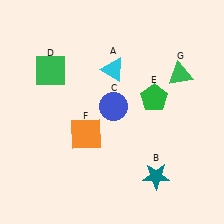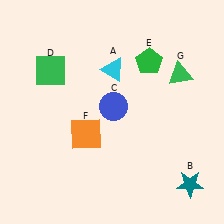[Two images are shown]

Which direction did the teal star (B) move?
The teal star (B) moved right.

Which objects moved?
The objects that moved are: the teal star (B), the green pentagon (E).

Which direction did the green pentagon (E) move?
The green pentagon (E) moved up.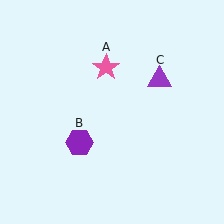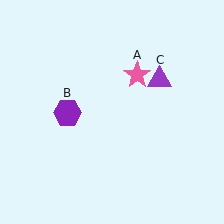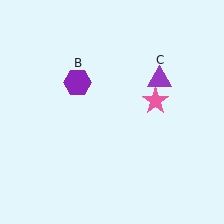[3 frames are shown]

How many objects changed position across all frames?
2 objects changed position: pink star (object A), purple hexagon (object B).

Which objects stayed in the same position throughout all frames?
Purple triangle (object C) remained stationary.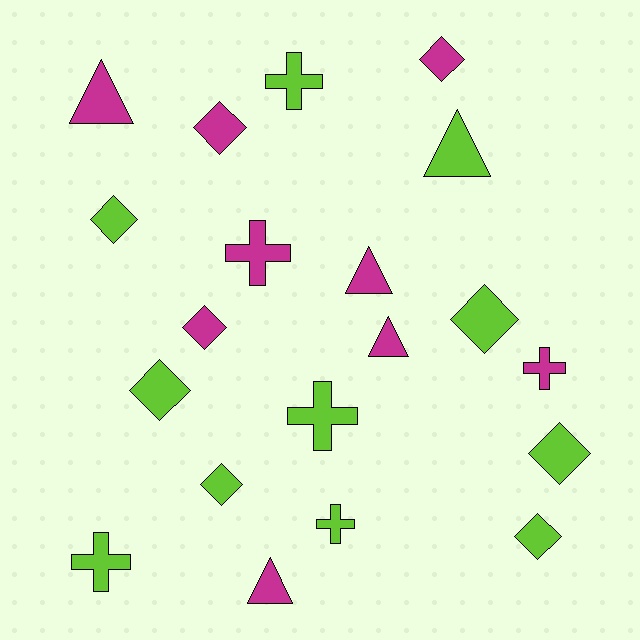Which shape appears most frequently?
Diamond, with 9 objects.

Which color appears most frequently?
Lime, with 11 objects.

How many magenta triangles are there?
There are 4 magenta triangles.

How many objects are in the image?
There are 20 objects.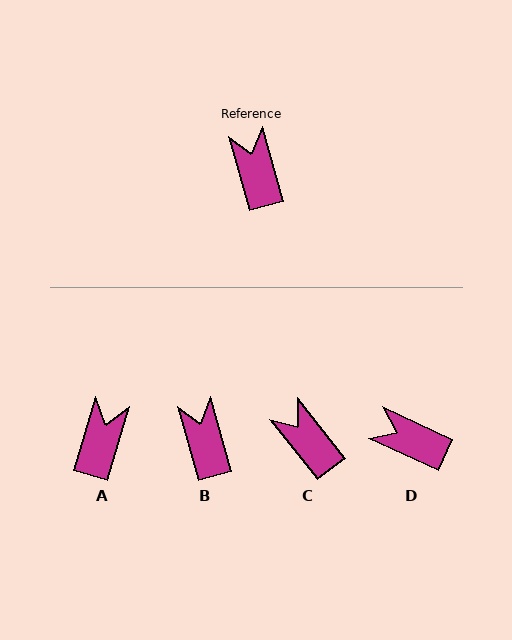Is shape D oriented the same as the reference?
No, it is off by about 49 degrees.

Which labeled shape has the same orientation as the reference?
B.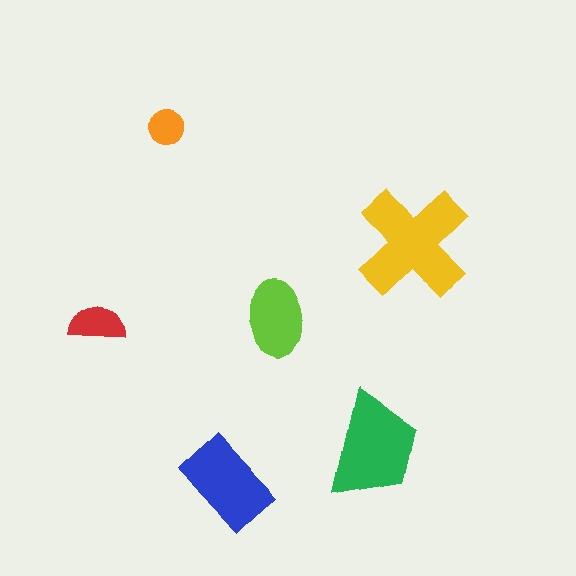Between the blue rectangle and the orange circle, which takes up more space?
The blue rectangle.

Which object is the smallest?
The orange circle.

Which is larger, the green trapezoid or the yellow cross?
The yellow cross.